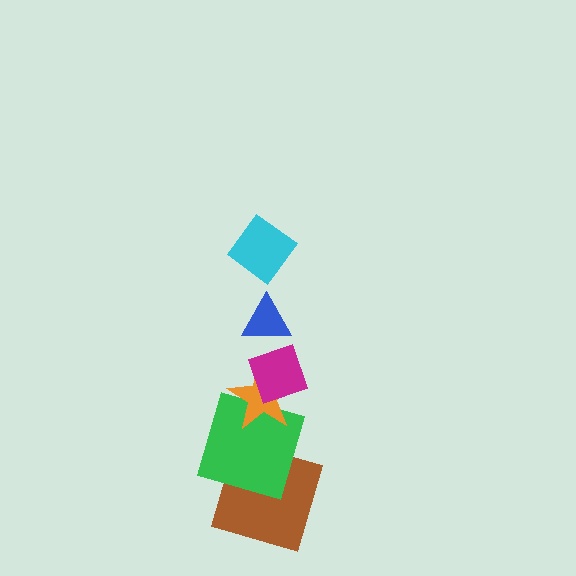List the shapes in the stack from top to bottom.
From top to bottom: the cyan diamond, the blue triangle, the magenta diamond, the orange star, the green square, the brown square.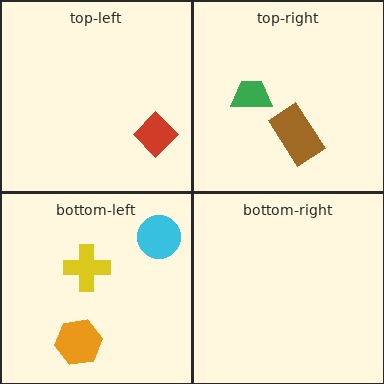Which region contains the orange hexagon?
The bottom-left region.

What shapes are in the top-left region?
The red diamond.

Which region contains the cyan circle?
The bottom-left region.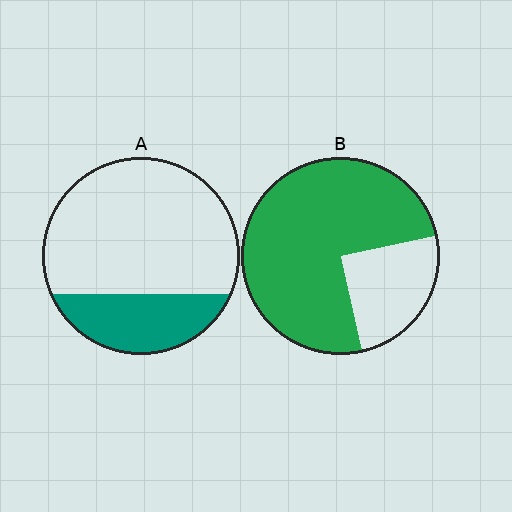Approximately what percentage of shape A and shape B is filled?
A is approximately 25% and B is approximately 75%.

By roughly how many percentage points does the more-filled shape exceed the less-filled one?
By roughly 50 percentage points (B over A).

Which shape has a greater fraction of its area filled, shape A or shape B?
Shape B.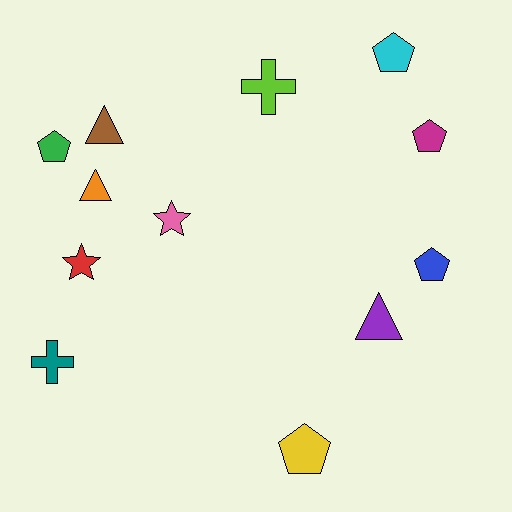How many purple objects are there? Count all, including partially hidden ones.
There is 1 purple object.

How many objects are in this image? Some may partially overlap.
There are 12 objects.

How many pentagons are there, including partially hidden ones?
There are 5 pentagons.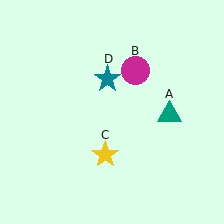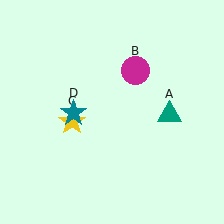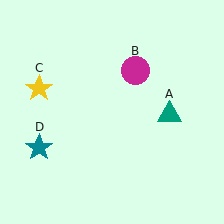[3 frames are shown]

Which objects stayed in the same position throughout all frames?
Teal triangle (object A) and magenta circle (object B) remained stationary.